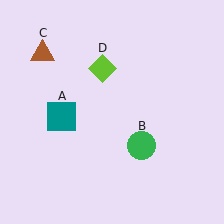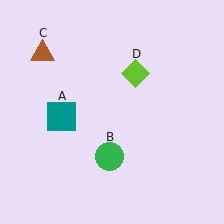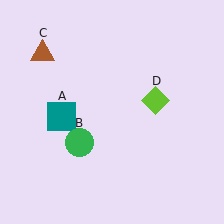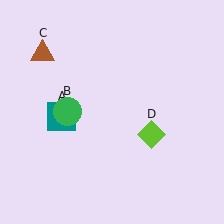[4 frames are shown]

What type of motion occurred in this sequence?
The green circle (object B), lime diamond (object D) rotated clockwise around the center of the scene.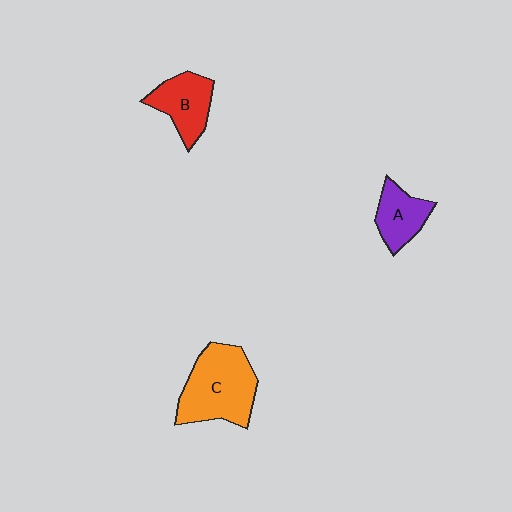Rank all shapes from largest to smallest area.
From largest to smallest: C (orange), B (red), A (purple).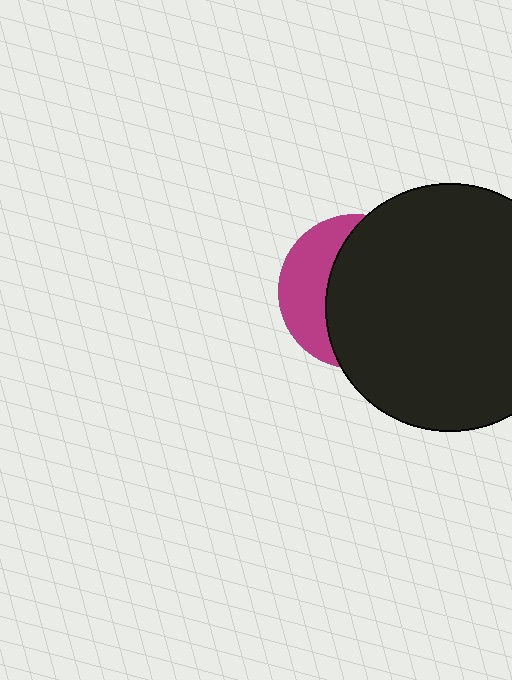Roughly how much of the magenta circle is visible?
A small part of it is visible (roughly 33%).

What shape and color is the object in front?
The object in front is a black circle.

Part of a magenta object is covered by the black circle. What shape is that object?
It is a circle.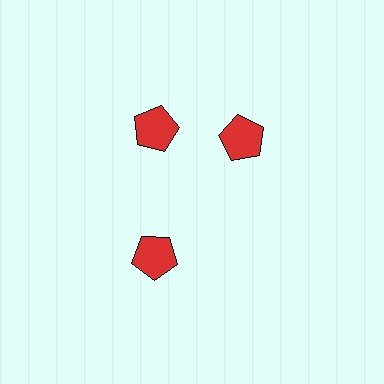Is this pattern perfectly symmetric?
No. The 3 red pentagons are arranged in a ring, but one element near the 3 o'clock position is rotated out of alignment along the ring, breaking the 3-fold rotational symmetry.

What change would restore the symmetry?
The symmetry would be restored by rotating it back into even spacing with its neighbors so that all 3 pentagons sit at equal angles and equal distance from the center.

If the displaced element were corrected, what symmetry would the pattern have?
It would have 3-fold rotational symmetry — the pattern would map onto itself every 120 degrees.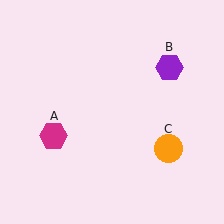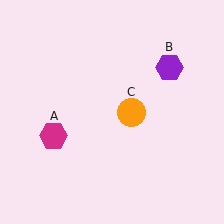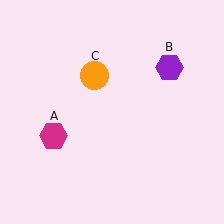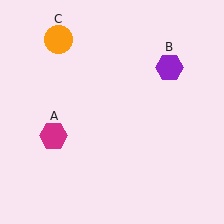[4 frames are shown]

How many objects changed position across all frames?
1 object changed position: orange circle (object C).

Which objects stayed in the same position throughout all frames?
Magenta hexagon (object A) and purple hexagon (object B) remained stationary.